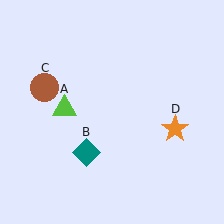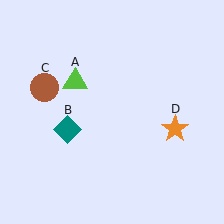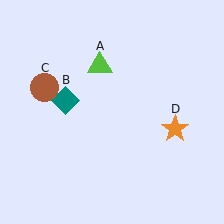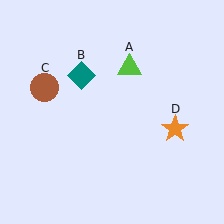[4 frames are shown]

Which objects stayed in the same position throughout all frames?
Brown circle (object C) and orange star (object D) remained stationary.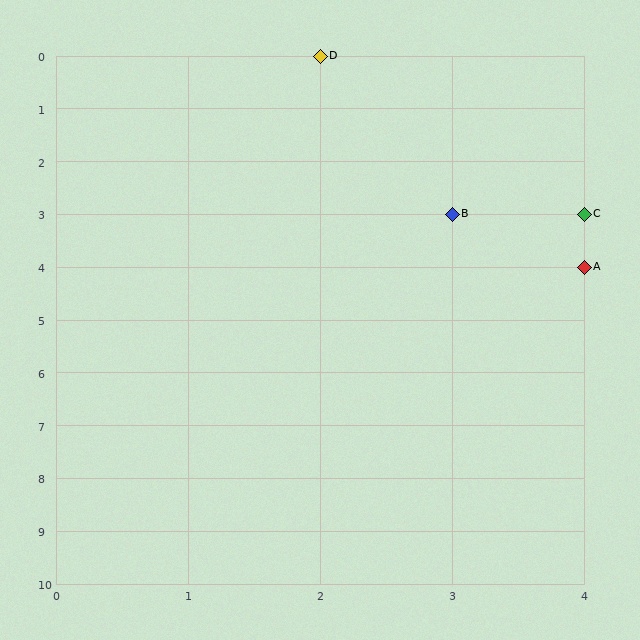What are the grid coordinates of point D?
Point D is at grid coordinates (2, 0).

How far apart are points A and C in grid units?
Points A and C are 1 row apart.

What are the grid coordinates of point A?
Point A is at grid coordinates (4, 4).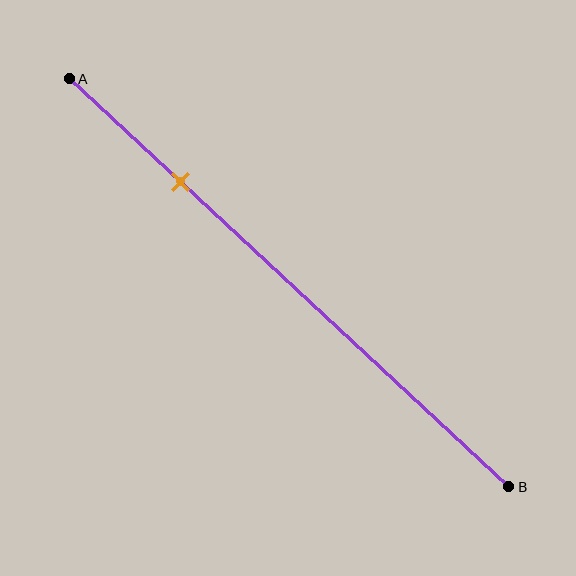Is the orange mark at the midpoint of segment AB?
No, the mark is at about 25% from A, not at the 50% midpoint.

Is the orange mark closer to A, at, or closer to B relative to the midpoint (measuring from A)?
The orange mark is closer to point A than the midpoint of segment AB.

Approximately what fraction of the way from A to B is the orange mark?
The orange mark is approximately 25% of the way from A to B.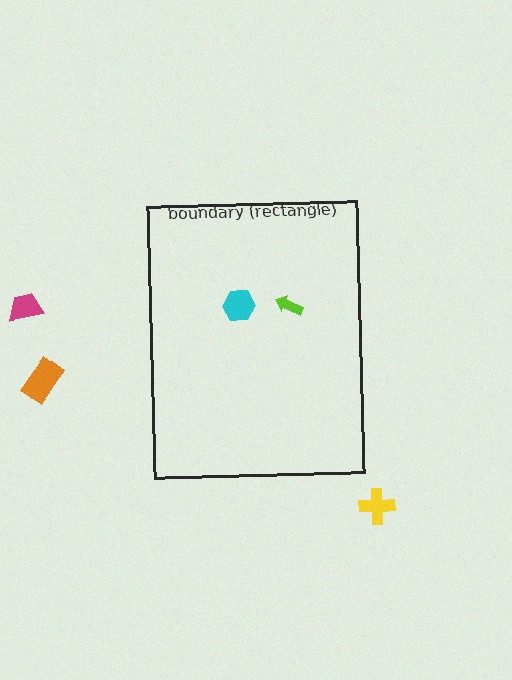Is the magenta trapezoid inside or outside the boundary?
Outside.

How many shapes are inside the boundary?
2 inside, 3 outside.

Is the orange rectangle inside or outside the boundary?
Outside.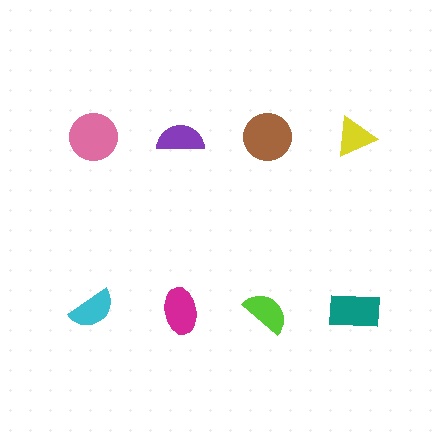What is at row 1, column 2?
A purple semicircle.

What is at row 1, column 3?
A brown circle.